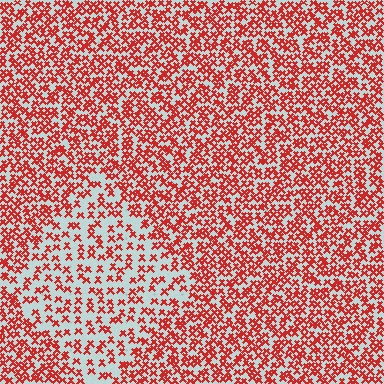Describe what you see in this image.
The image contains small red elements arranged at two different densities. A diamond-shaped region is visible where the elements are less densely packed than the surrounding area.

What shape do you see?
I see a diamond.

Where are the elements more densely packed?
The elements are more densely packed outside the diamond boundary.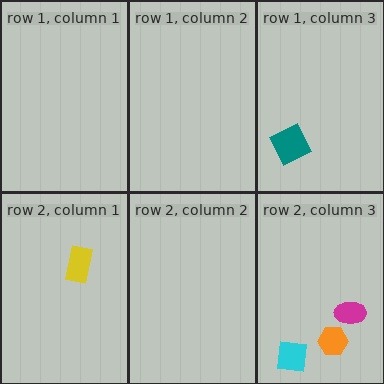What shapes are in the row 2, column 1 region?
The yellow rectangle.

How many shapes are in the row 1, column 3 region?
1.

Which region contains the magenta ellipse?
The row 2, column 3 region.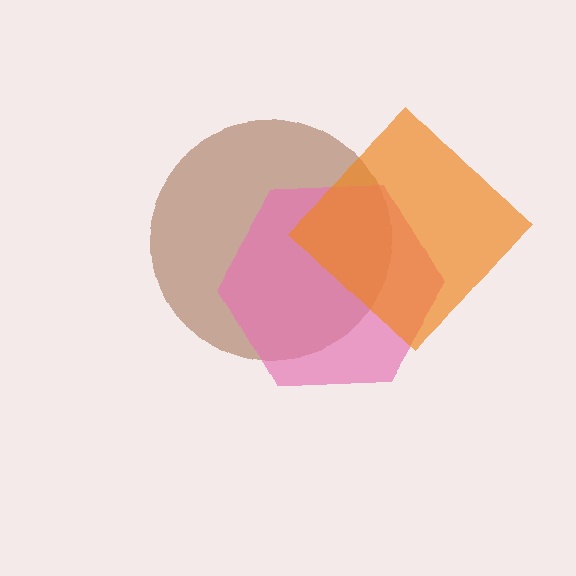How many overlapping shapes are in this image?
There are 3 overlapping shapes in the image.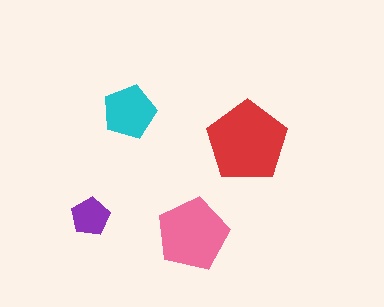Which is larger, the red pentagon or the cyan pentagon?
The red one.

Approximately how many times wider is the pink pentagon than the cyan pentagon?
About 1.5 times wider.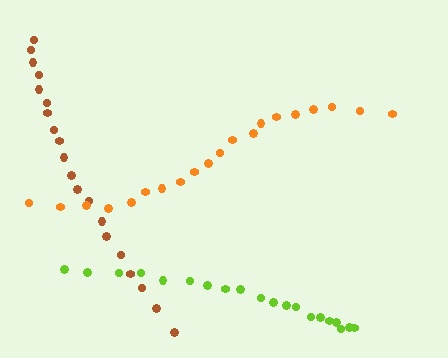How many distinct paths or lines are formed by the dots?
There are 3 distinct paths.